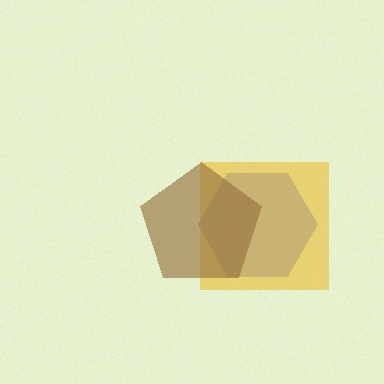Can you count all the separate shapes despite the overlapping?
Yes, there are 3 separate shapes.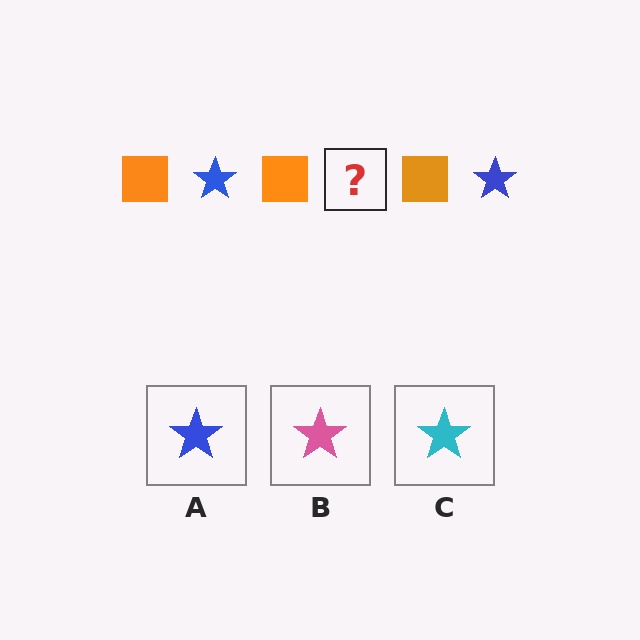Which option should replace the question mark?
Option A.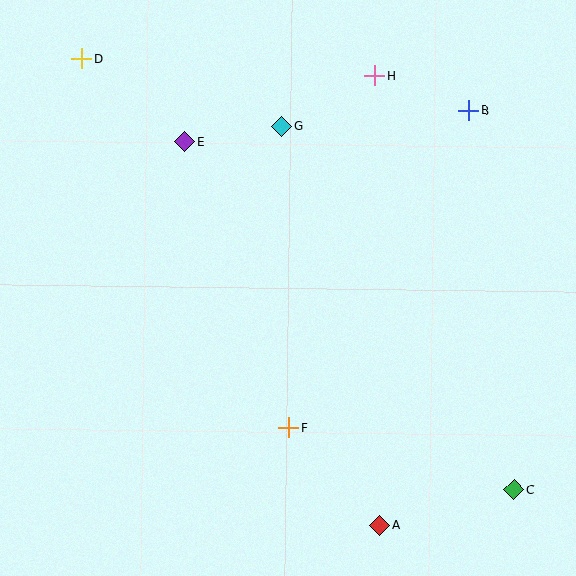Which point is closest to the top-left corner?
Point D is closest to the top-left corner.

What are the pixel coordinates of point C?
Point C is at (514, 490).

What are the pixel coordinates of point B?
Point B is at (469, 110).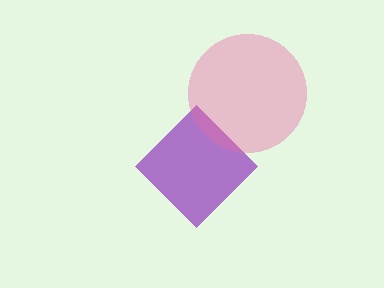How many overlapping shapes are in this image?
There are 2 overlapping shapes in the image.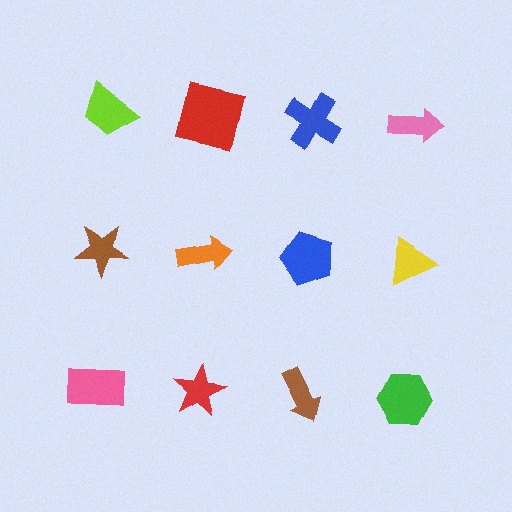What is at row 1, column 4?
A pink arrow.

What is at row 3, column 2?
A red star.